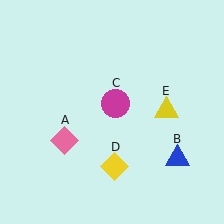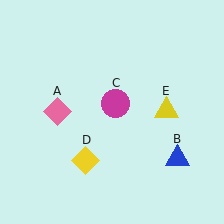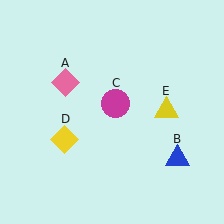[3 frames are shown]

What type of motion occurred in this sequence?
The pink diamond (object A), yellow diamond (object D) rotated clockwise around the center of the scene.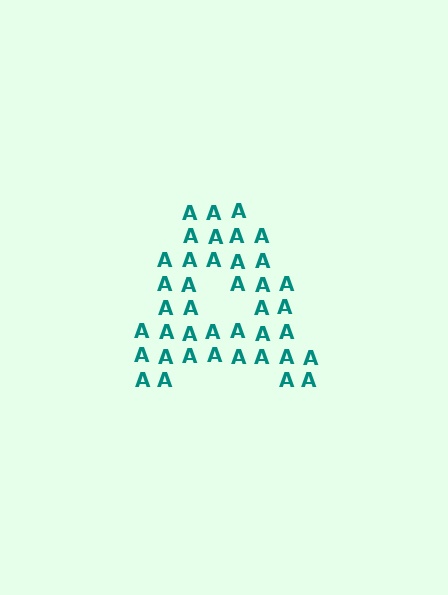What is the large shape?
The large shape is the letter A.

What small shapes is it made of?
It is made of small letter A's.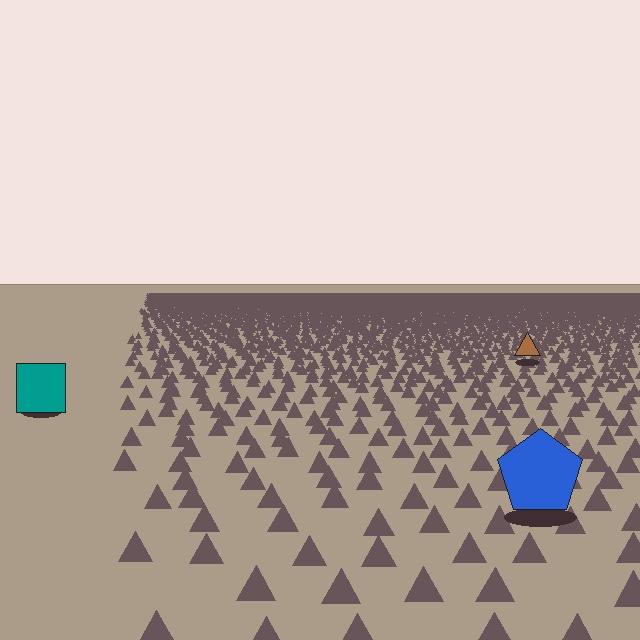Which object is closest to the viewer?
The blue pentagon is closest. The texture marks near it are larger and more spread out.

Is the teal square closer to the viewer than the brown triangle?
Yes. The teal square is closer — you can tell from the texture gradient: the ground texture is coarser near it.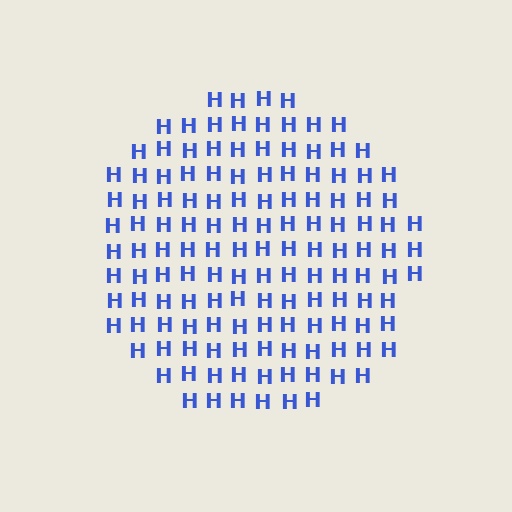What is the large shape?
The large shape is a circle.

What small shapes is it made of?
It is made of small letter H's.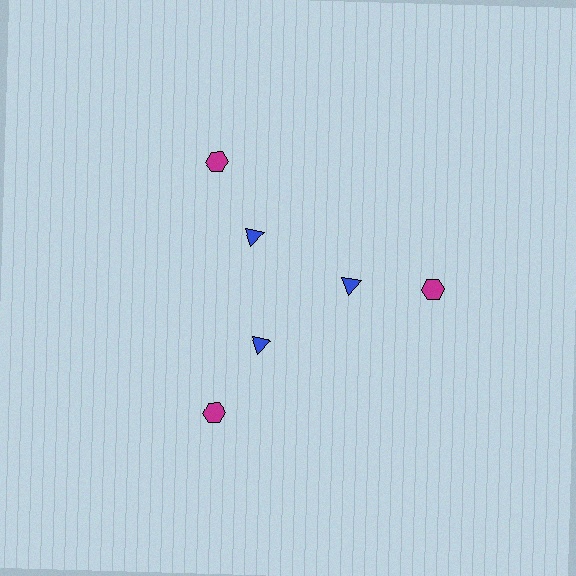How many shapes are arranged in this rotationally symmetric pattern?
There are 6 shapes, arranged in 3 groups of 2.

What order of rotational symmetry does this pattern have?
This pattern has 3-fold rotational symmetry.